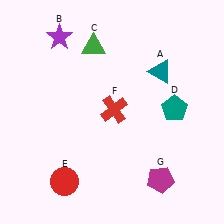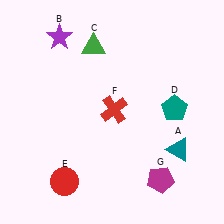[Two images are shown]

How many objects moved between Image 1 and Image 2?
1 object moved between the two images.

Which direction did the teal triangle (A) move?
The teal triangle (A) moved down.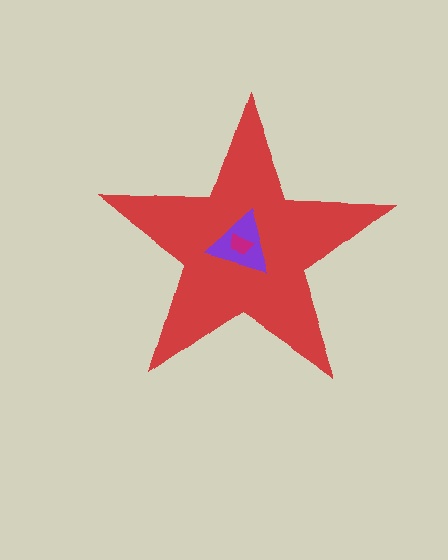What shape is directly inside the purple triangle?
The magenta trapezoid.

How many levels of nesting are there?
3.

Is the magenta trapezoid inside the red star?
Yes.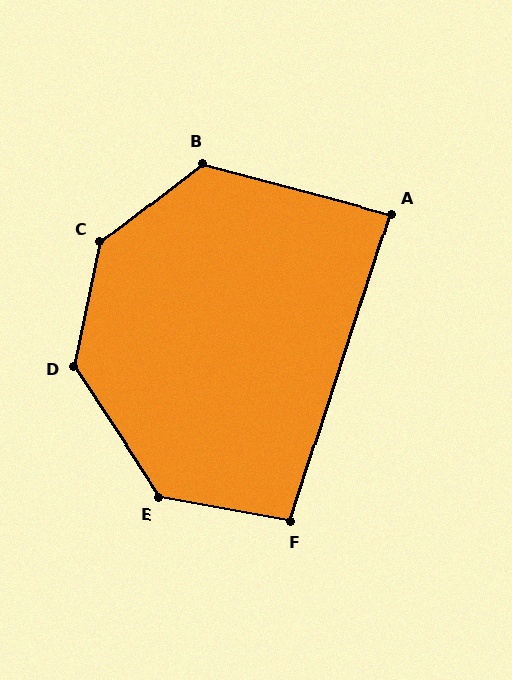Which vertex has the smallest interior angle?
A, at approximately 87 degrees.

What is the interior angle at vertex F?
Approximately 97 degrees (obtuse).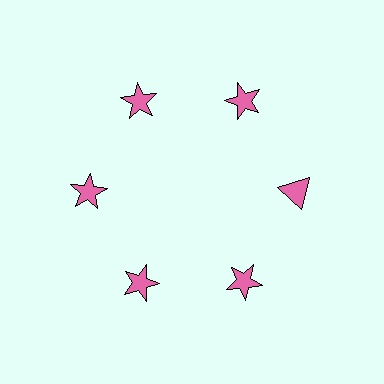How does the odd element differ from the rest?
It has a different shape: triangle instead of star.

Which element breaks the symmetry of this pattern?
The pink triangle at roughly the 3 o'clock position breaks the symmetry. All other shapes are pink stars.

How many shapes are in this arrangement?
There are 6 shapes arranged in a ring pattern.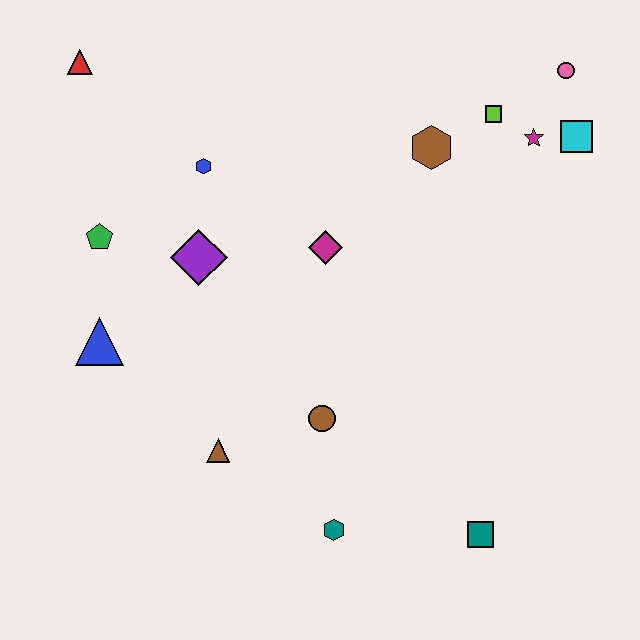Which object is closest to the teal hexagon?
The brown circle is closest to the teal hexagon.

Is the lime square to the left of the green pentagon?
No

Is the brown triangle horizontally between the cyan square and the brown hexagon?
No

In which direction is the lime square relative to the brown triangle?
The lime square is above the brown triangle.